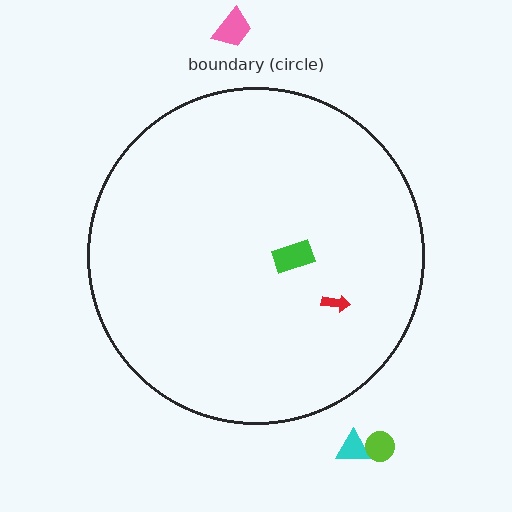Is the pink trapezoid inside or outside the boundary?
Outside.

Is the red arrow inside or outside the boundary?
Inside.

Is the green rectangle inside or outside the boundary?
Inside.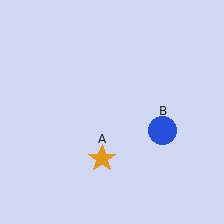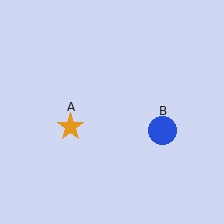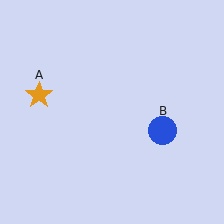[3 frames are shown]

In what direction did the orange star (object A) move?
The orange star (object A) moved up and to the left.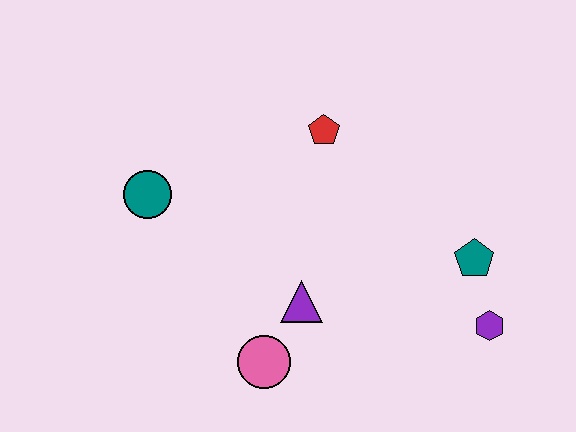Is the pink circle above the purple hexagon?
No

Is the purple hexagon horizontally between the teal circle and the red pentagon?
No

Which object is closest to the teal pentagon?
The purple hexagon is closest to the teal pentagon.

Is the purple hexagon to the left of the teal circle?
No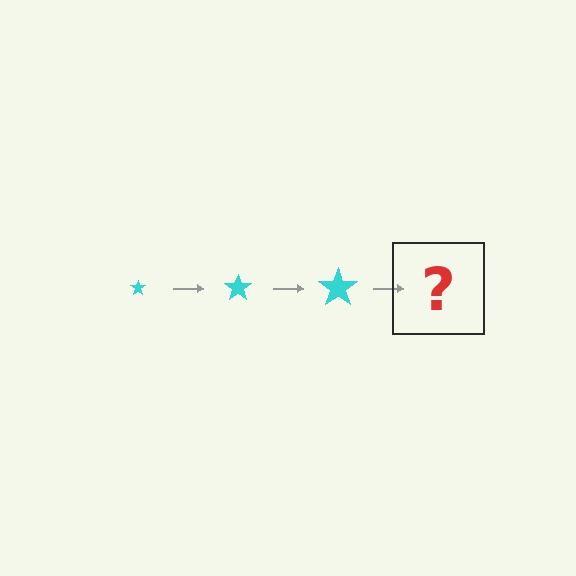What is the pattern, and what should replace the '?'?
The pattern is that the star gets progressively larger each step. The '?' should be a cyan star, larger than the previous one.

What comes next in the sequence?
The next element should be a cyan star, larger than the previous one.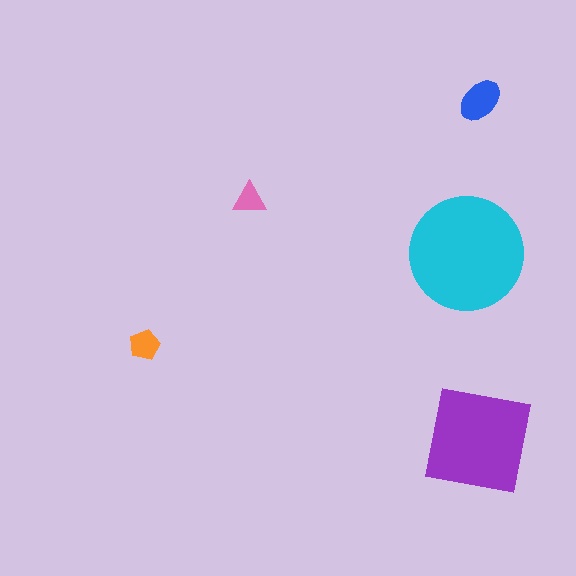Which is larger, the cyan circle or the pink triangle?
The cyan circle.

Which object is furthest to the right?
The blue ellipse is rightmost.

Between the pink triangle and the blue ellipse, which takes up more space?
The blue ellipse.